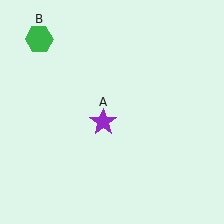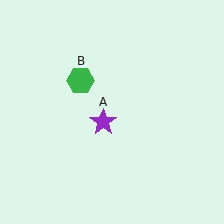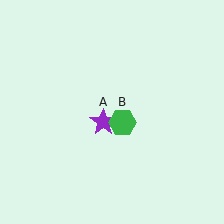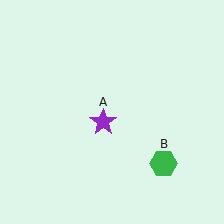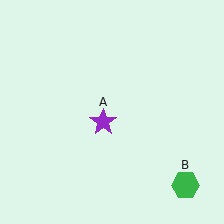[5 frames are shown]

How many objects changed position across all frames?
1 object changed position: green hexagon (object B).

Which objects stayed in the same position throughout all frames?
Purple star (object A) remained stationary.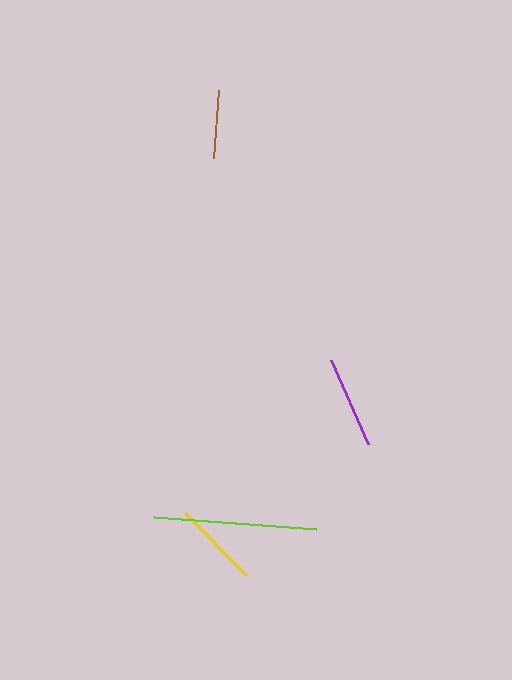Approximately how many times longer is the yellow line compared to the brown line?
The yellow line is approximately 1.3 times the length of the brown line.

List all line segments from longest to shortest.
From longest to shortest: lime, purple, yellow, brown.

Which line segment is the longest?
The lime line is the longest at approximately 162 pixels.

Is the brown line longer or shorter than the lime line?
The lime line is longer than the brown line.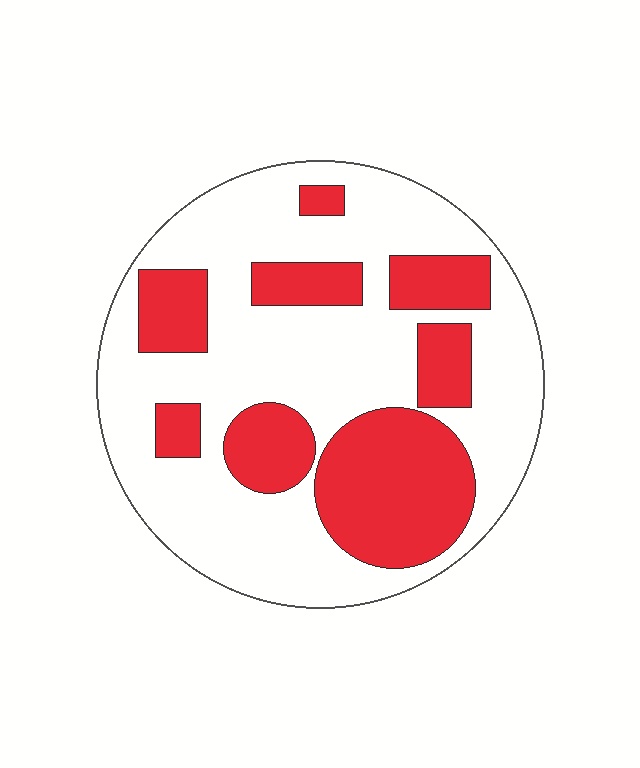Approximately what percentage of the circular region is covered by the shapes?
Approximately 35%.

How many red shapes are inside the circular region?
8.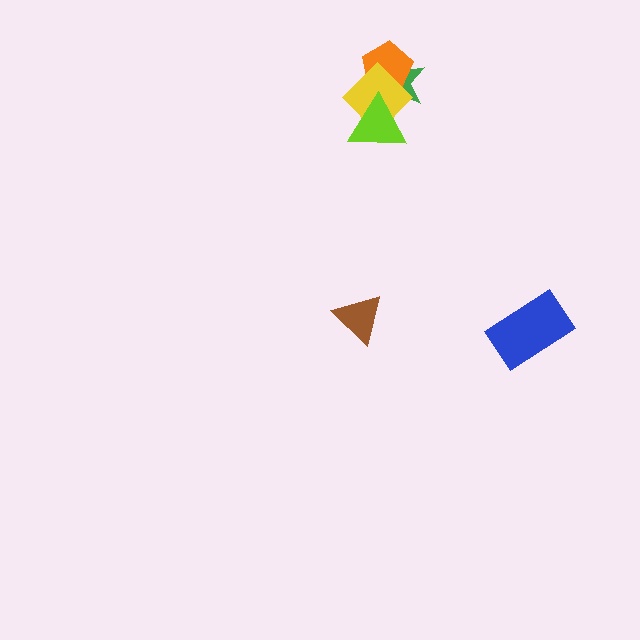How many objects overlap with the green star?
3 objects overlap with the green star.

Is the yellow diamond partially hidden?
Yes, it is partially covered by another shape.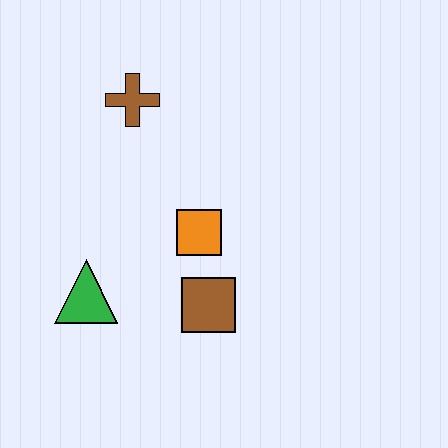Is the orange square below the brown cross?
Yes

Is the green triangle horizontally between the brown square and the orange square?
No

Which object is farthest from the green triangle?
The brown cross is farthest from the green triangle.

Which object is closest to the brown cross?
The orange square is closest to the brown cross.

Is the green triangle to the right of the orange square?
No